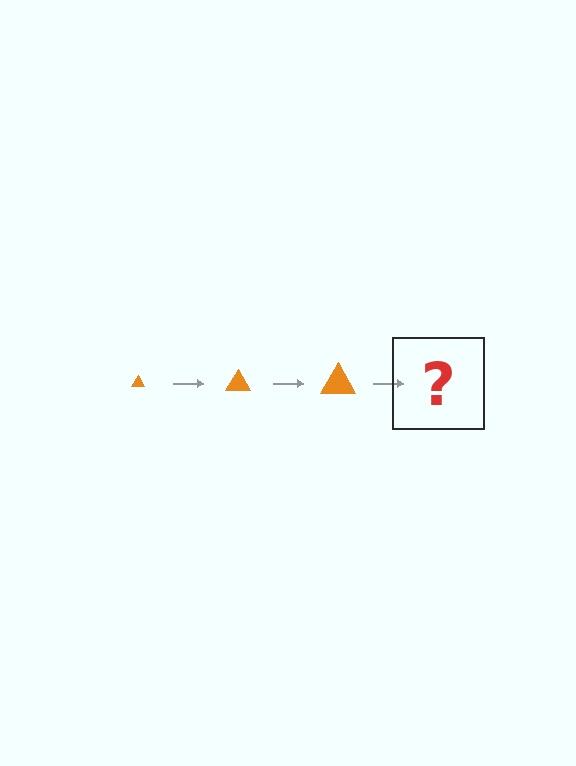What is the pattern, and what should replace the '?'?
The pattern is that the triangle gets progressively larger each step. The '?' should be an orange triangle, larger than the previous one.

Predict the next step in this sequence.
The next step is an orange triangle, larger than the previous one.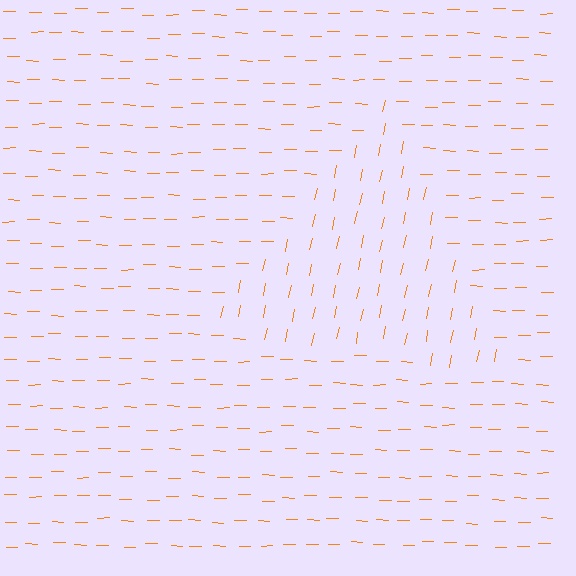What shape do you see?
I see a triangle.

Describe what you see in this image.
The image is filled with small orange line segments. A triangle region in the image has lines oriented differently from the surrounding lines, creating a visible texture boundary.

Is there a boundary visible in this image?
Yes, there is a texture boundary formed by a change in line orientation.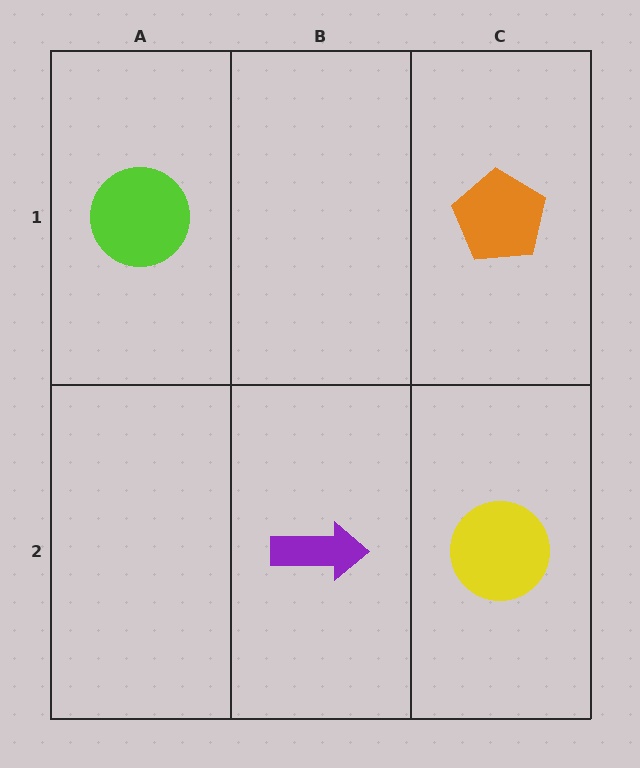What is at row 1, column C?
An orange pentagon.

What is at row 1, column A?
A lime circle.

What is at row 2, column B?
A purple arrow.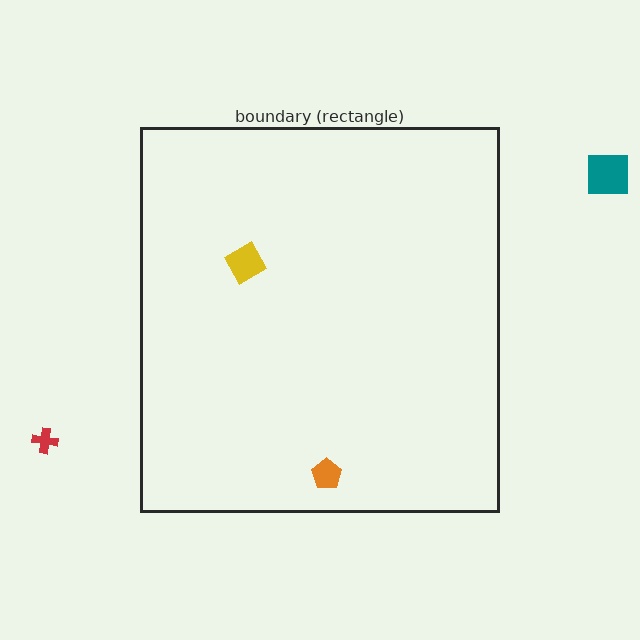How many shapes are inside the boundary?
2 inside, 2 outside.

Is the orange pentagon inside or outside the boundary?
Inside.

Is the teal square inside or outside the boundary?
Outside.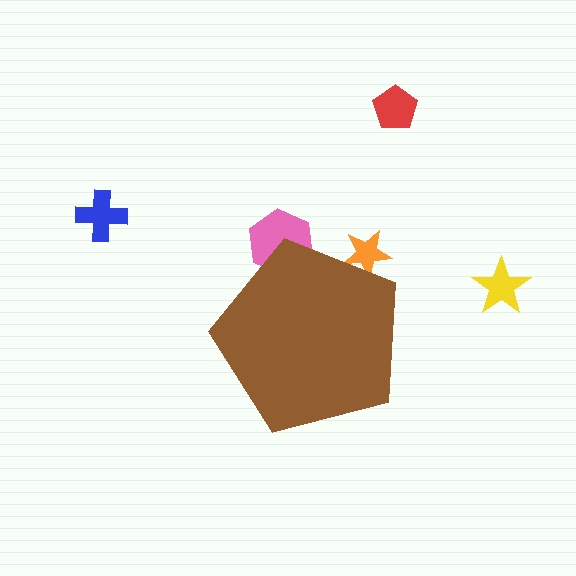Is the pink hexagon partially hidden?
Yes, the pink hexagon is partially hidden behind the brown pentagon.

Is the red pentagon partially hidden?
No, the red pentagon is fully visible.